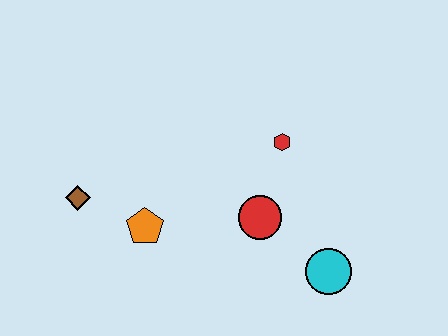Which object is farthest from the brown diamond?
The cyan circle is farthest from the brown diamond.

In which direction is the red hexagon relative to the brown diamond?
The red hexagon is to the right of the brown diamond.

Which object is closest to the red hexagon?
The red circle is closest to the red hexagon.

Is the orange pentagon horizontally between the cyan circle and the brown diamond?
Yes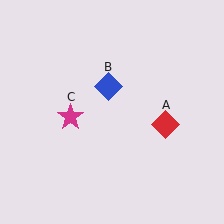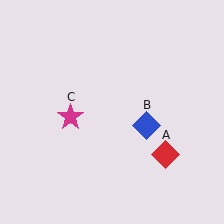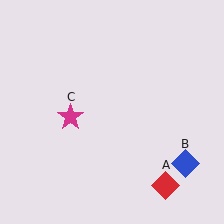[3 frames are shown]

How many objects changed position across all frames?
2 objects changed position: red diamond (object A), blue diamond (object B).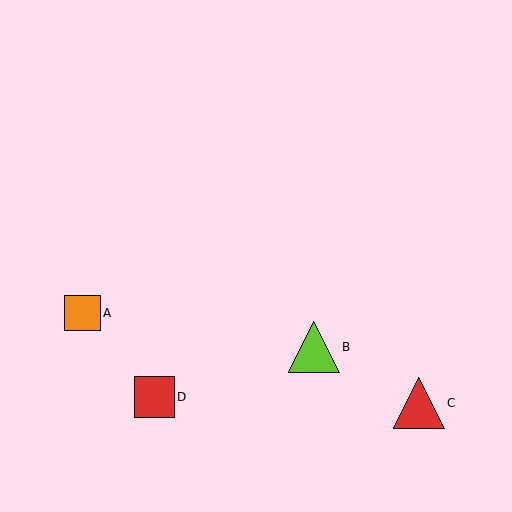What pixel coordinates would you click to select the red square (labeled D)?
Click at (154, 397) to select the red square D.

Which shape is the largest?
The red triangle (labeled C) is the largest.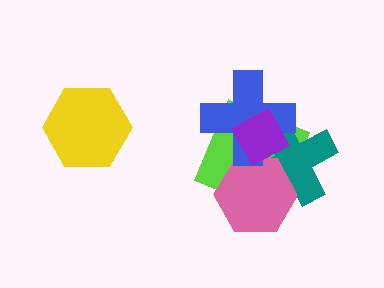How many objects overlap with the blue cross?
4 objects overlap with the blue cross.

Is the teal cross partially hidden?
Yes, it is partially covered by another shape.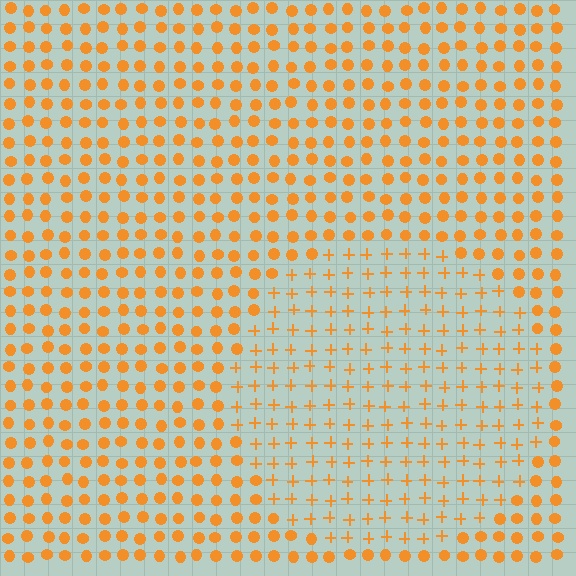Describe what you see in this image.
The image is filled with small orange elements arranged in a uniform grid. A circle-shaped region contains plus signs, while the surrounding area contains circles. The boundary is defined purely by the change in element shape.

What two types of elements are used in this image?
The image uses plus signs inside the circle region and circles outside it.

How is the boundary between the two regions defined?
The boundary is defined by a change in element shape: plus signs inside vs. circles outside. All elements share the same color and spacing.